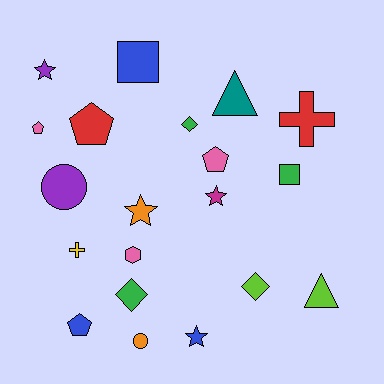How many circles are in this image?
There are 2 circles.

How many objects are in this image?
There are 20 objects.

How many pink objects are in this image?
There are 3 pink objects.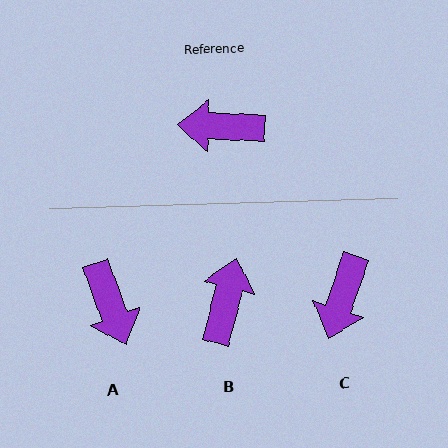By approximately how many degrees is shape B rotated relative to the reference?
Approximately 102 degrees clockwise.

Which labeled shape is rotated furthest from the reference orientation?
A, about 113 degrees away.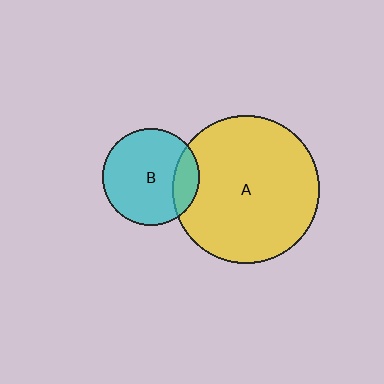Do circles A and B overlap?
Yes.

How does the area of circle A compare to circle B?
Approximately 2.3 times.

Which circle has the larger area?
Circle A (yellow).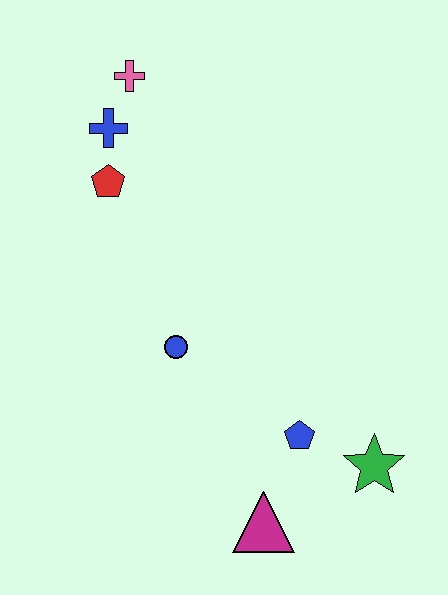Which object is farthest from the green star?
The pink cross is farthest from the green star.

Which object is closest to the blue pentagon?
The green star is closest to the blue pentagon.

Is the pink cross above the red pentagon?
Yes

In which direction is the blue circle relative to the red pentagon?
The blue circle is below the red pentagon.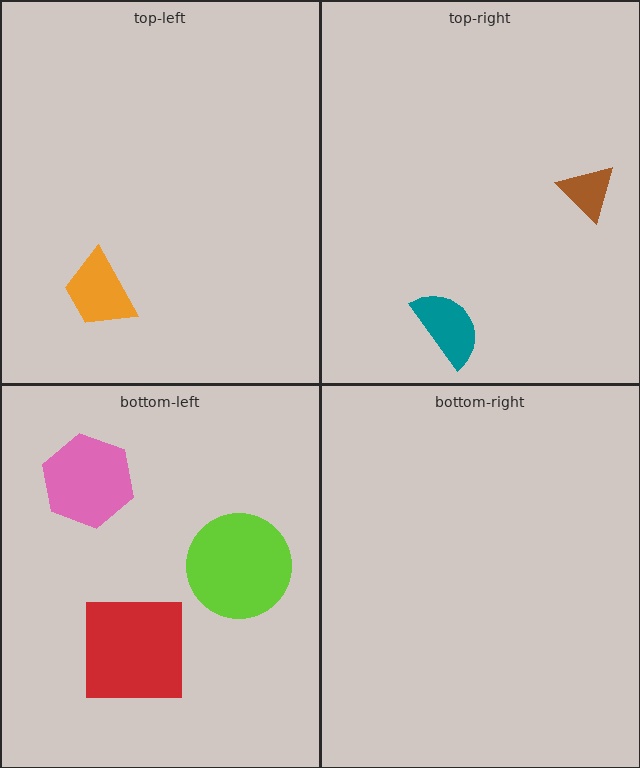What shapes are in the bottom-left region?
The red square, the lime circle, the pink hexagon.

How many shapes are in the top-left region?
1.